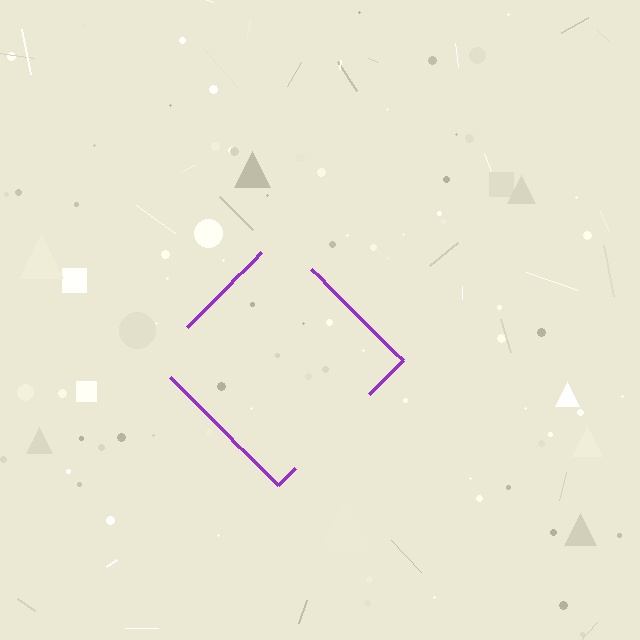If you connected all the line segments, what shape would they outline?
They would outline a diamond.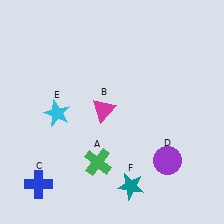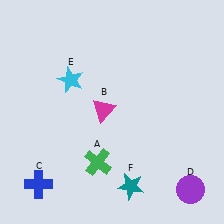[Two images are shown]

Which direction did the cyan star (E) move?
The cyan star (E) moved up.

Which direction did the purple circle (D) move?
The purple circle (D) moved down.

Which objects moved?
The objects that moved are: the purple circle (D), the cyan star (E).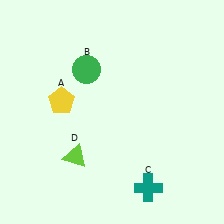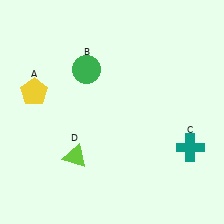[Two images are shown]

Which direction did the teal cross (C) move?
The teal cross (C) moved right.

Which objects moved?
The objects that moved are: the yellow pentagon (A), the teal cross (C).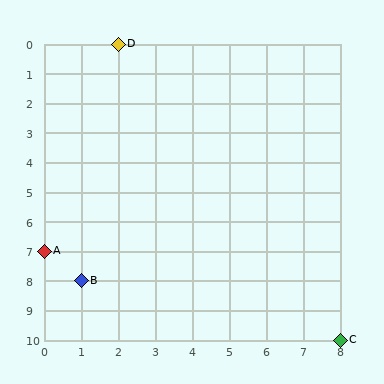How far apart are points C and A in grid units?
Points C and A are 8 columns and 3 rows apart (about 8.5 grid units diagonally).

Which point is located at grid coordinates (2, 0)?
Point D is at (2, 0).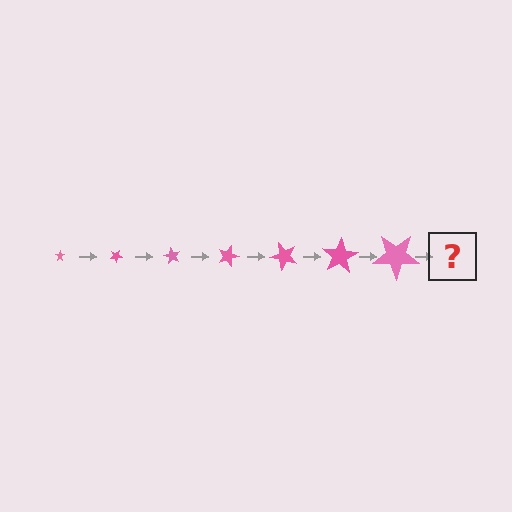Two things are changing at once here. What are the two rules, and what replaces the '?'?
The two rules are that the star grows larger each step and it rotates 30 degrees each step. The '?' should be a star, larger than the previous one and rotated 210 degrees from the start.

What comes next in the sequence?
The next element should be a star, larger than the previous one and rotated 210 degrees from the start.